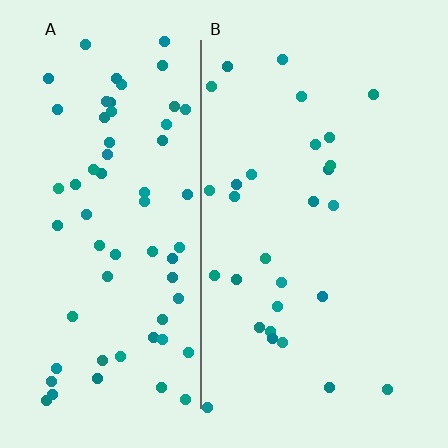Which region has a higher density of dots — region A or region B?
A (the left).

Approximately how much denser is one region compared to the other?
Approximately 2.2× — region A over region B.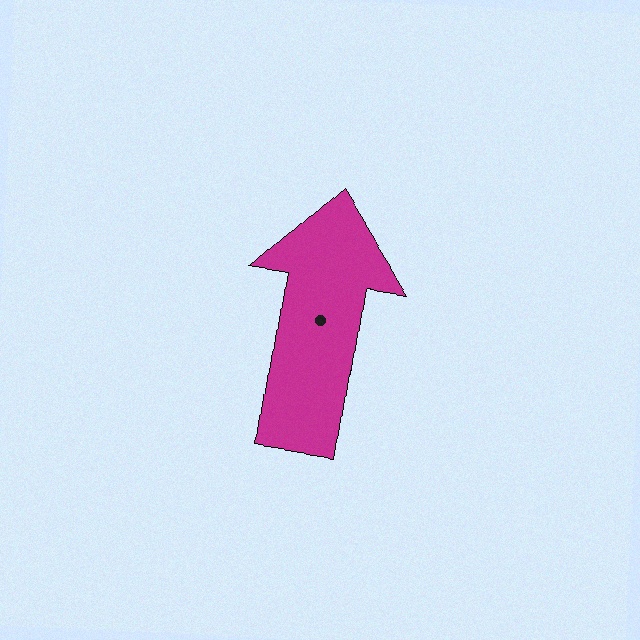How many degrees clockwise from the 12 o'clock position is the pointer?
Approximately 9 degrees.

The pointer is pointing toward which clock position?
Roughly 12 o'clock.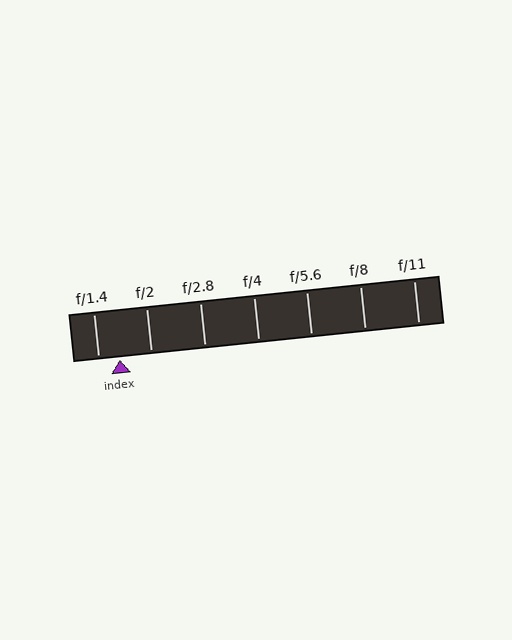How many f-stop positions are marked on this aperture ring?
There are 7 f-stop positions marked.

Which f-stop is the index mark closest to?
The index mark is closest to f/1.4.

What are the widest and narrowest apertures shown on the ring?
The widest aperture shown is f/1.4 and the narrowest is f/11.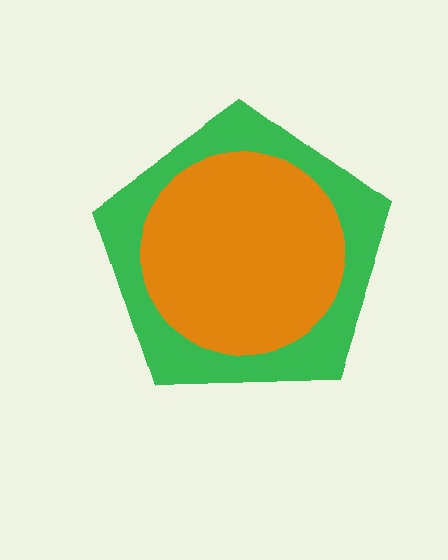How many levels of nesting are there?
2.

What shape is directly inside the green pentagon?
The orange circle.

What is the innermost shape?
The orange circle.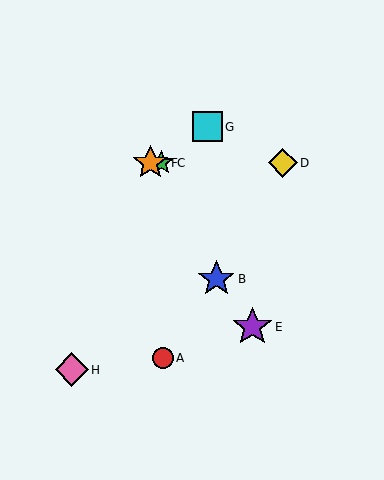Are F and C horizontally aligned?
Yes, both are at y≈163.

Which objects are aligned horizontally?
Objects C, D, F are aligned horizontally.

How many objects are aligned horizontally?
3 objects (C, D, F) are aligned horizontally.